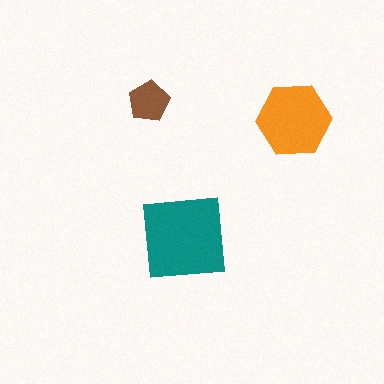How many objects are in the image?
There are 3 objects in the image.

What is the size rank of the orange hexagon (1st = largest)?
2nd.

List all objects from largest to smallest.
The teal square, the orange hexagon, the brown pentagon.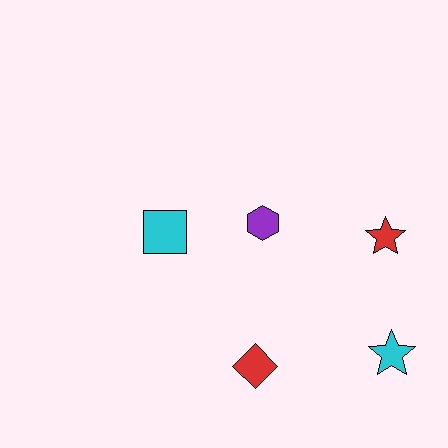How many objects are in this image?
There are 5 objects.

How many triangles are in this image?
There are no triangles.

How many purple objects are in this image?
There is 1 purple object.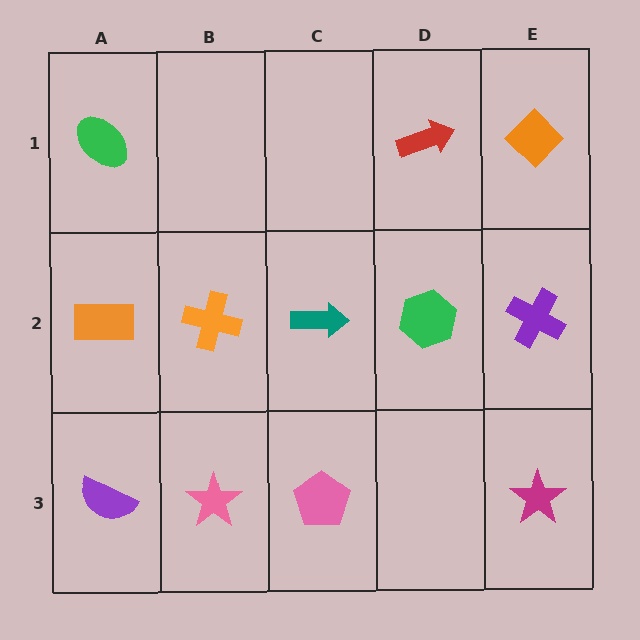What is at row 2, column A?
An orange rectangle.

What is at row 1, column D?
A red arrow.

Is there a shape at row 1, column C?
No, that cell is empty.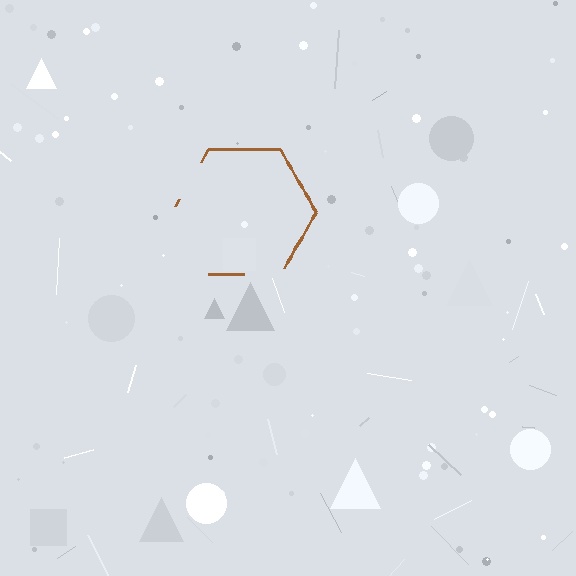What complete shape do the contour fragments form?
The contour fragments form a hexagon.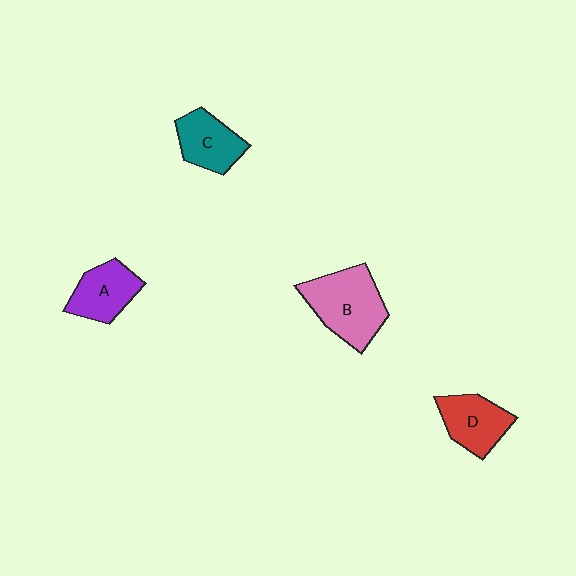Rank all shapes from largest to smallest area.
From largest to smallest: B (pink), D (red), A (purple), C (teal).